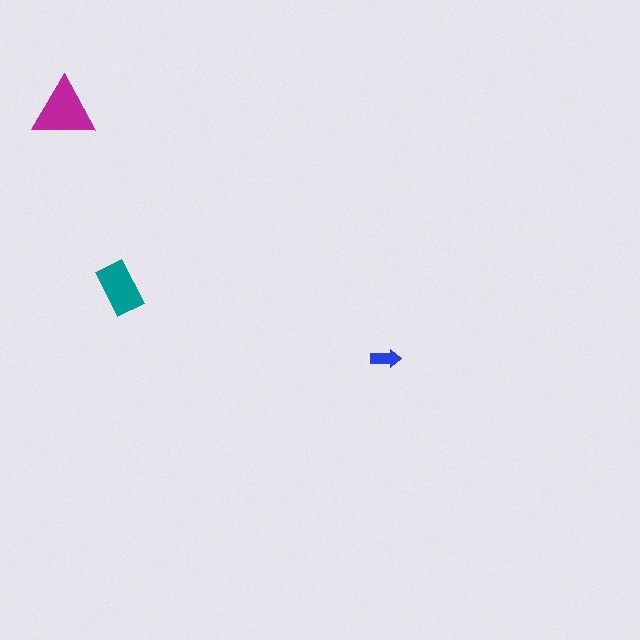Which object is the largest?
The magenta triangle.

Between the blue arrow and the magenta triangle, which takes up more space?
The magenta triangle.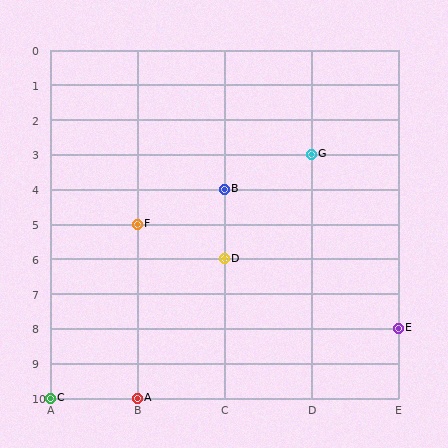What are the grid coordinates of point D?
Point D is at grid coordinates (C, 6).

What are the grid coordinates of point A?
Point A is at grid coordinates (B, 10).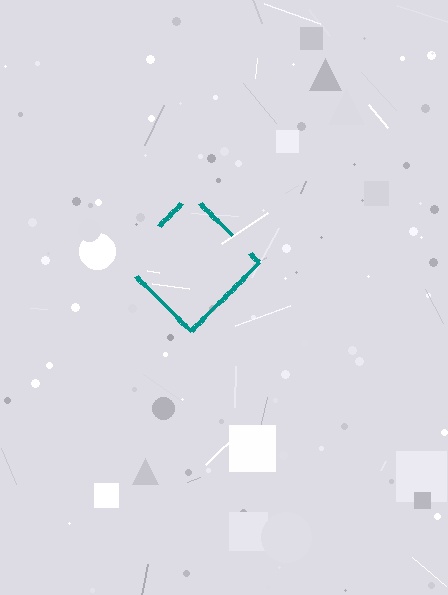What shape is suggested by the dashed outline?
The dashed outline suggests a diamond.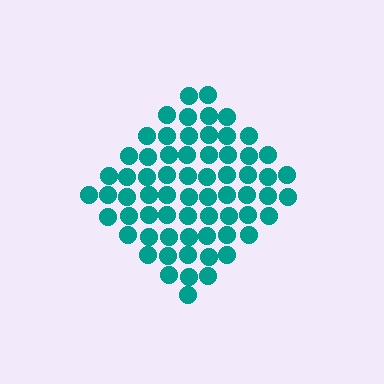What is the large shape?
The large shape is a diamond.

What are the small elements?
The small elements are circles.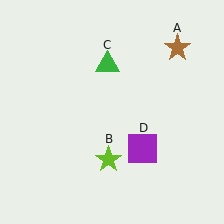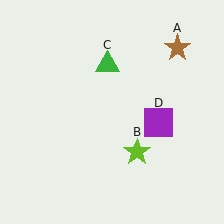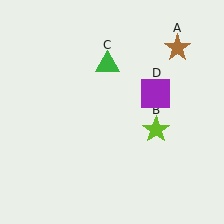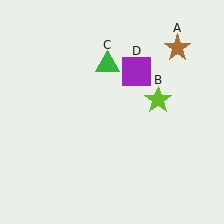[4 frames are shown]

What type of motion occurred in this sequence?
The lime star (object B), purple square (object D) rotated counterclockwise around the center of the scene.